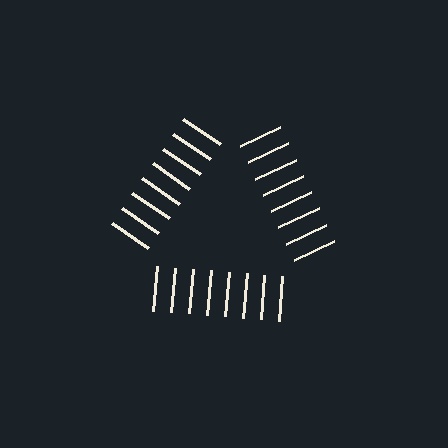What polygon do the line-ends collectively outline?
An illusory triangle — the line segments terminate on its edges but no continuous stroke is drawn.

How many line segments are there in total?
24 — 8 along each of the 3 edges.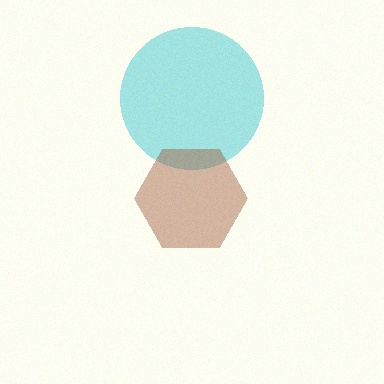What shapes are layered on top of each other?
The layered shapes are: a cyan circle, a brown hexagon.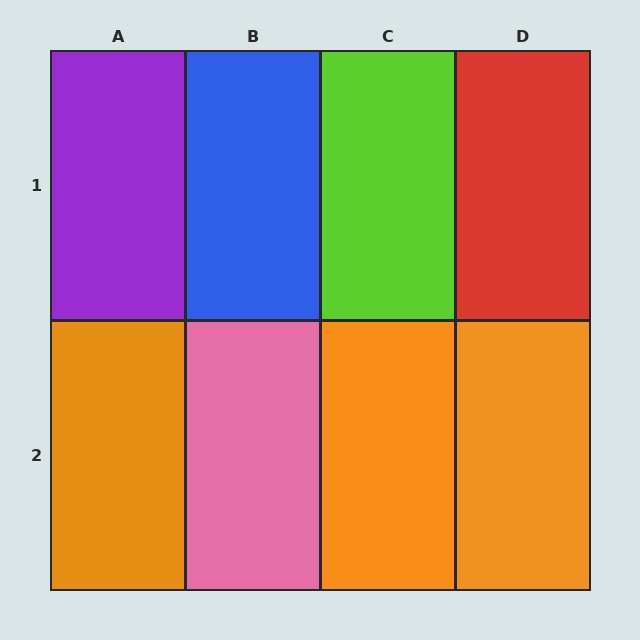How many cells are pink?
1 cell is pink.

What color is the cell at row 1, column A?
Purple.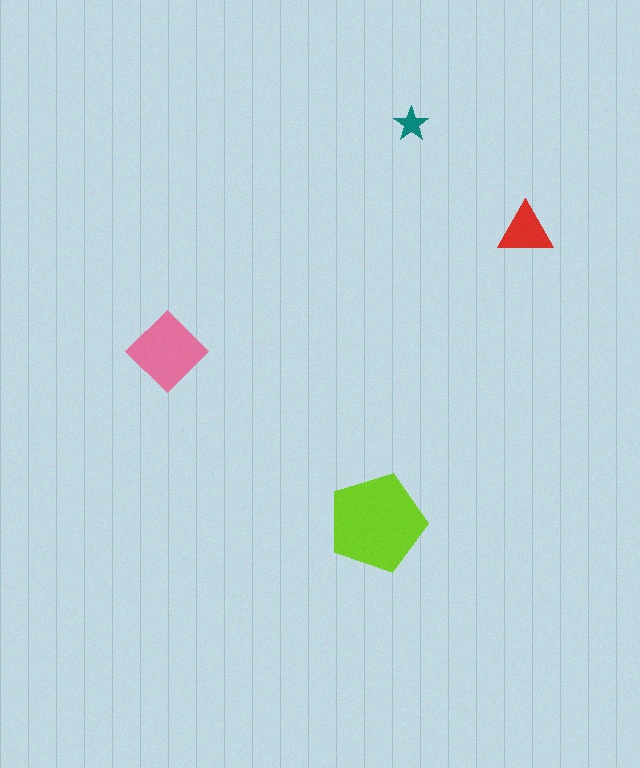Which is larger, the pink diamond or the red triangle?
The pink diamond.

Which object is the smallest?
The teal star.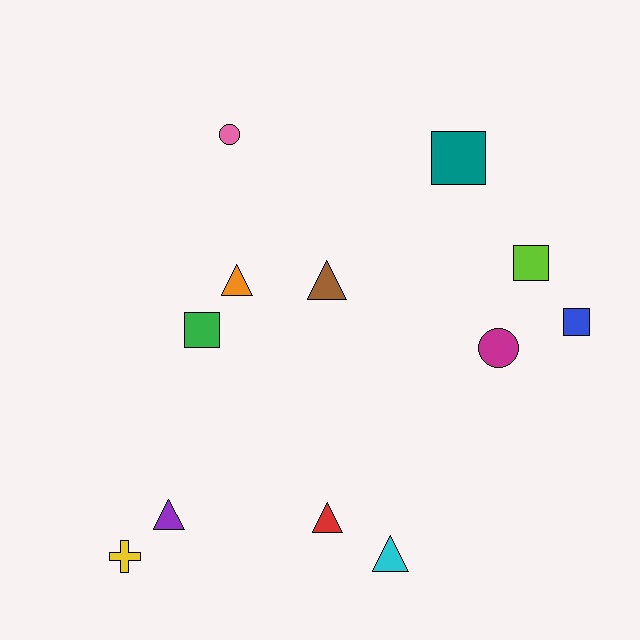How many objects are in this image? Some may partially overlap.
There are 12 objects.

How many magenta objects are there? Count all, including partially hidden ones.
There is 1 magenta object.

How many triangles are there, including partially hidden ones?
There are 5 triangles.